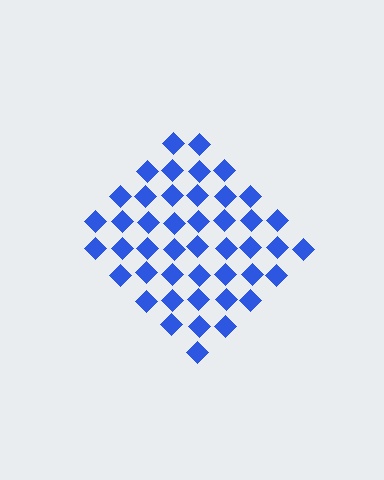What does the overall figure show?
The overall figure shows a diamond.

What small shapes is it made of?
It is made of small diamonds.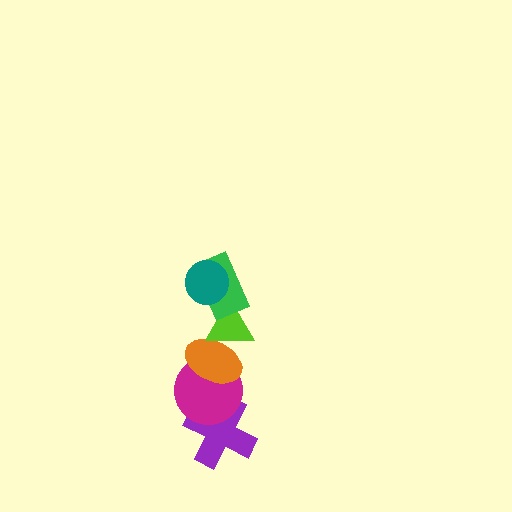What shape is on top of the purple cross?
The magenta circle is on top of the purple cross.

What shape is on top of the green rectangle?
The teal circle is on top of the green rectangle.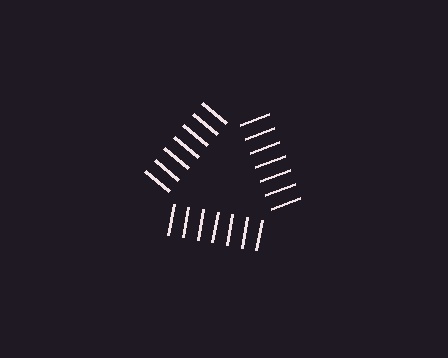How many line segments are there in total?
21 — 7 along each of the 3 edges.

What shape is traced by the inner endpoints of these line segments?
An illusory triangle — the line segments terminate on its edges but no continuous stroke is drawn.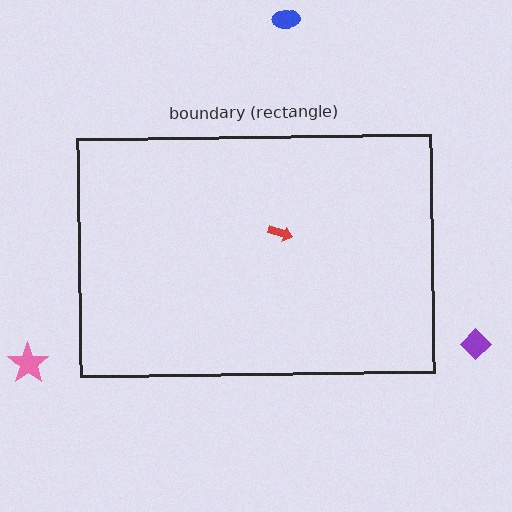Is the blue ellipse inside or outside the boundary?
Outside.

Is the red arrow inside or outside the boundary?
Inside.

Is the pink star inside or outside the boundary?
Outside.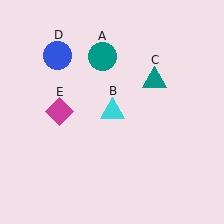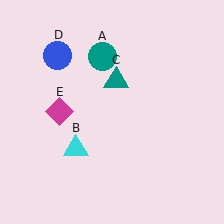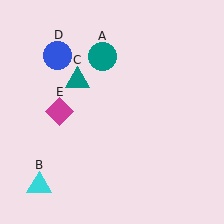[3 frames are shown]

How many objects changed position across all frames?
2 objects changed position: cyan triangle (object B), teal triangle (object C).